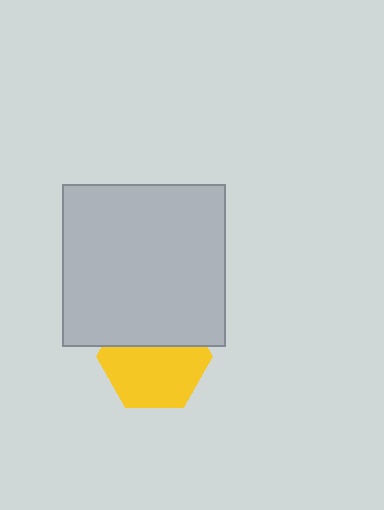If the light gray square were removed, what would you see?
You would see the complete yellow hexagon.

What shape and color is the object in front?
The object in front is a light gray square.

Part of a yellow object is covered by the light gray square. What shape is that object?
It is a hexagon.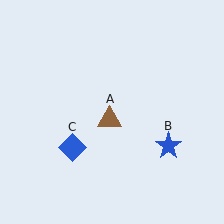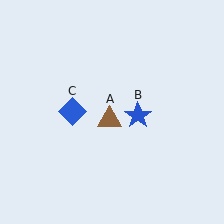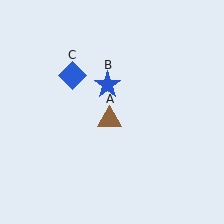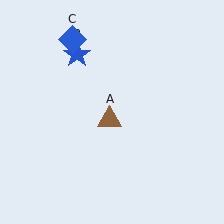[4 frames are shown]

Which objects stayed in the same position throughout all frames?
Brown triangle (object A) remained stationary.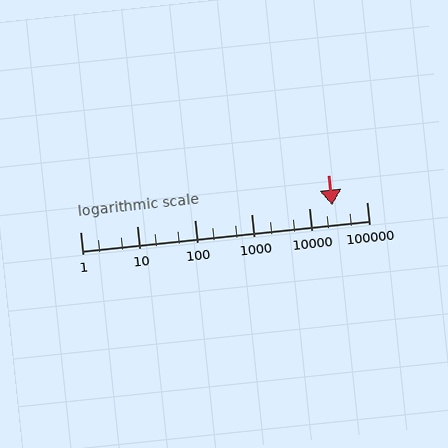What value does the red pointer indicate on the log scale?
The pointer indicates approximately 25000.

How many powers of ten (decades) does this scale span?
The scale spans 5 decades, from 1 to 100000.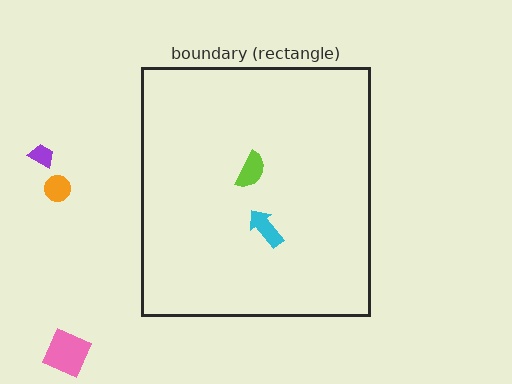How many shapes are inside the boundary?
2 inside, 3 outside.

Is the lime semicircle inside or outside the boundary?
Inside.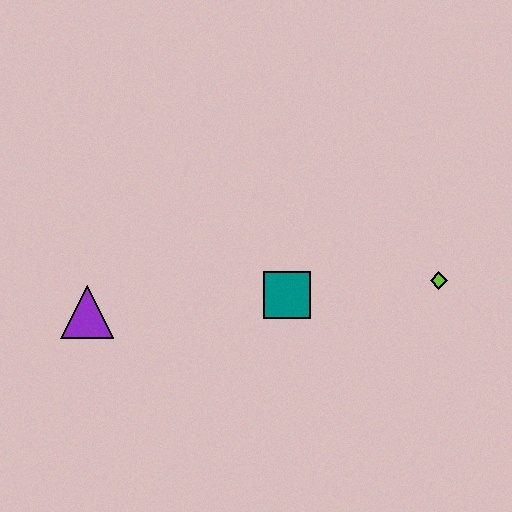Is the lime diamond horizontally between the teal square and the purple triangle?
No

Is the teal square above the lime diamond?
No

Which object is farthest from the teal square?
The purple triangle is farthest from the teal square.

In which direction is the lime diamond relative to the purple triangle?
The lime diamond is to the right of the purple triangle.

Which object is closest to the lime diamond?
The teal square is closest to the lime diamond.